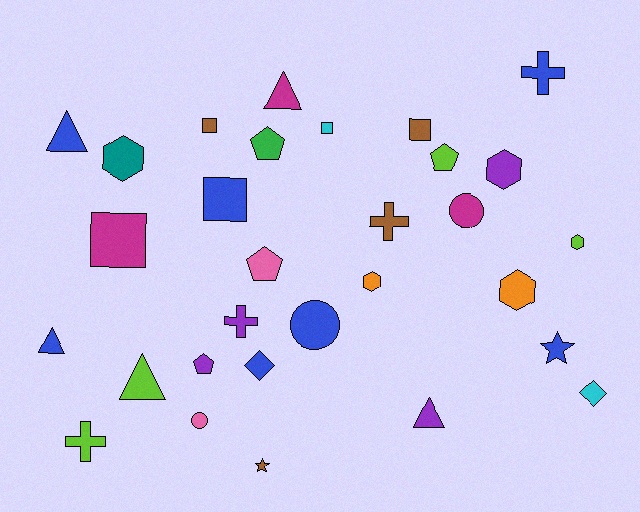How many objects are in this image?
There are 30 objects.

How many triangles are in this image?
There are 5 triangles.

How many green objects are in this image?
There is 1 green object.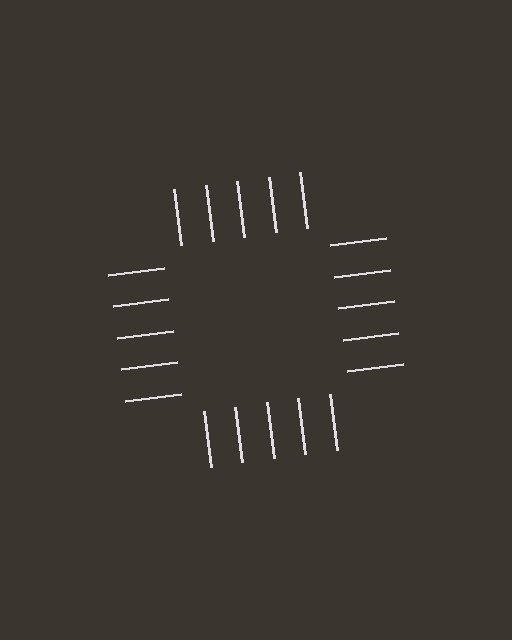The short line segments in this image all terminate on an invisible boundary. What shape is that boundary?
An illusory square — the line segments terminate on its edges but no continuous stroke is drawn.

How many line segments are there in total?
20 — 5 along each of the 4 edges.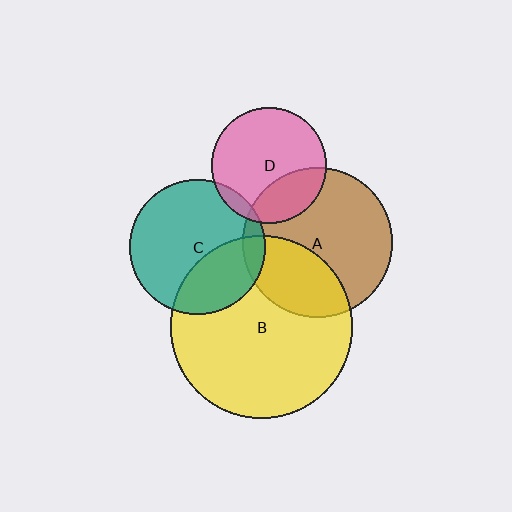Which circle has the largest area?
Circle B (yellow).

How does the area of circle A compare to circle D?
Approximately 1.7 times.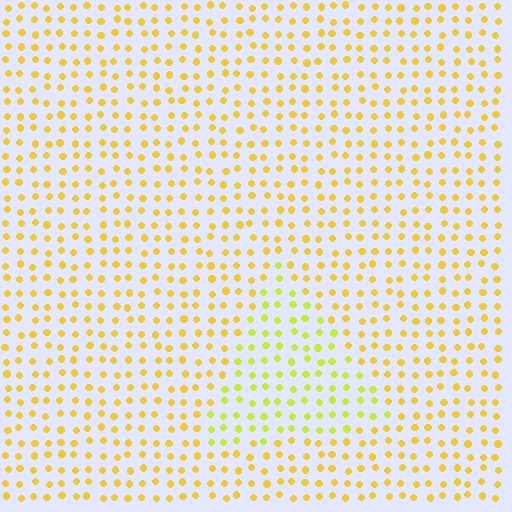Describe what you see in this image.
The image is filled with small yellow elements in a uniform arrangement. A triangle-shaped region is visible where the elements are tinted to a slightly different hue, forming a subtle color boundary.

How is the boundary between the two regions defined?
The boundary is defined purely by a slight shift in hue (about 27 degrees). Spacing, size, and orientation are identical on both sides.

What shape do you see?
I see a triangle.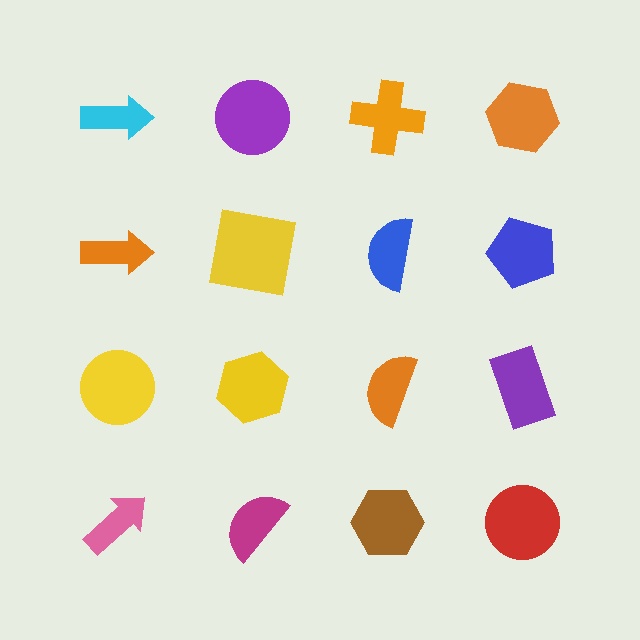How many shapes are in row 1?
4 shapes.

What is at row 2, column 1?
An orange arrow.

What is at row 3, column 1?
A yellow circle.